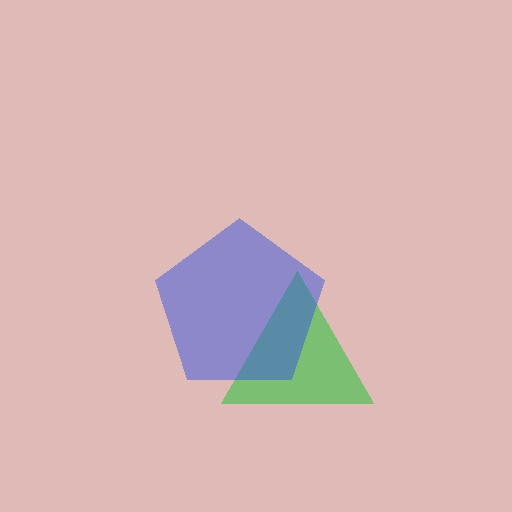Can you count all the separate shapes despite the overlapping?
Yes, there are 2 separate shapes.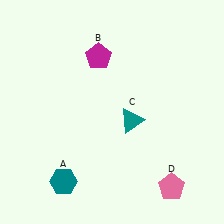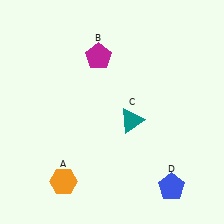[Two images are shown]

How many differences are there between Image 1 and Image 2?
There are 2 differences between the two images.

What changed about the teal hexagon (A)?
In Image 1, A is teal. In Image 2, it changed to orange.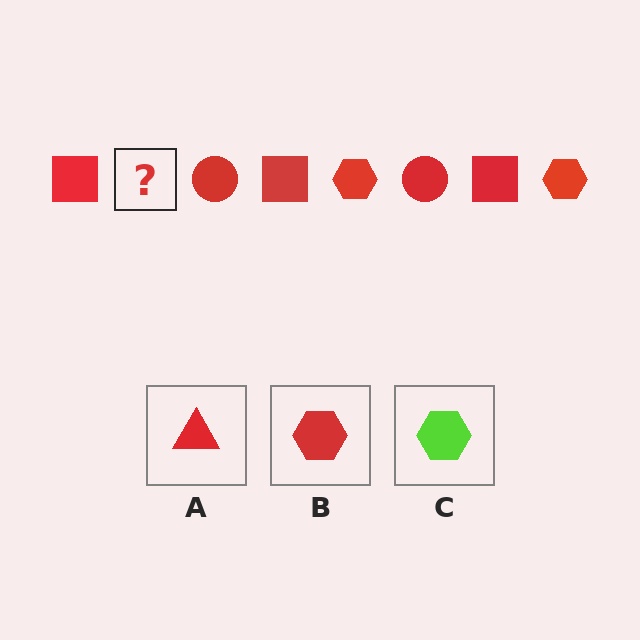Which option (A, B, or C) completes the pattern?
B.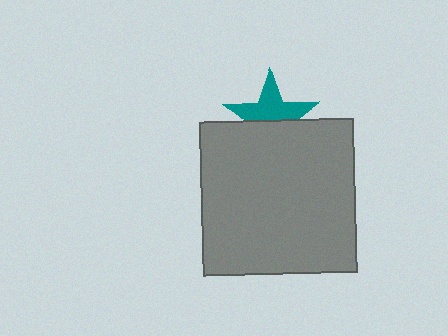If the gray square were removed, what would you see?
You would see the complete teal star.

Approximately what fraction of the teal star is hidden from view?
Roughly 43% of the teal star is hidden behind the gray square.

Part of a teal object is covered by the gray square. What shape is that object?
It is a star.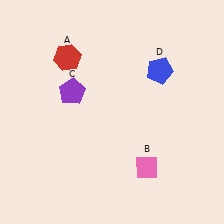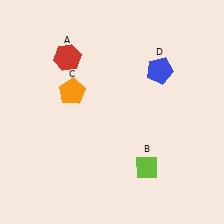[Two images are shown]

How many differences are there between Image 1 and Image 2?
There are 2 differences between the two images.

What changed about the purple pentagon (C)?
In Image 1, C is purple. In Image 2, it changed to orange.